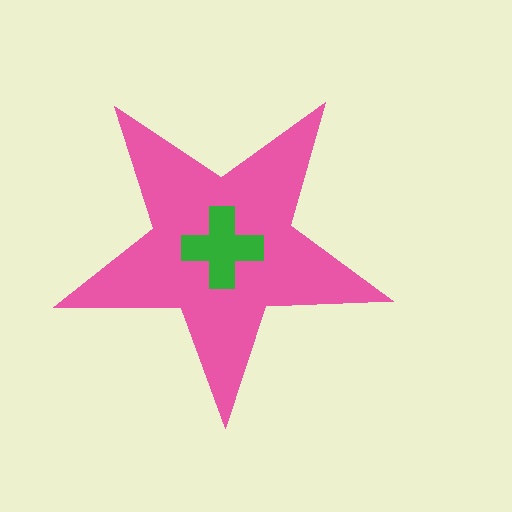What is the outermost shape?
The pink star.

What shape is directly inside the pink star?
The green cross.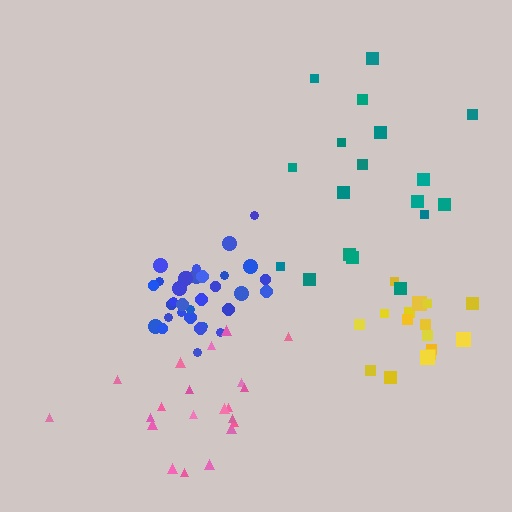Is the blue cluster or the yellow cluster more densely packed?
Blue.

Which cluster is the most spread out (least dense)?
Teal.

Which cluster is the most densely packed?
Blue.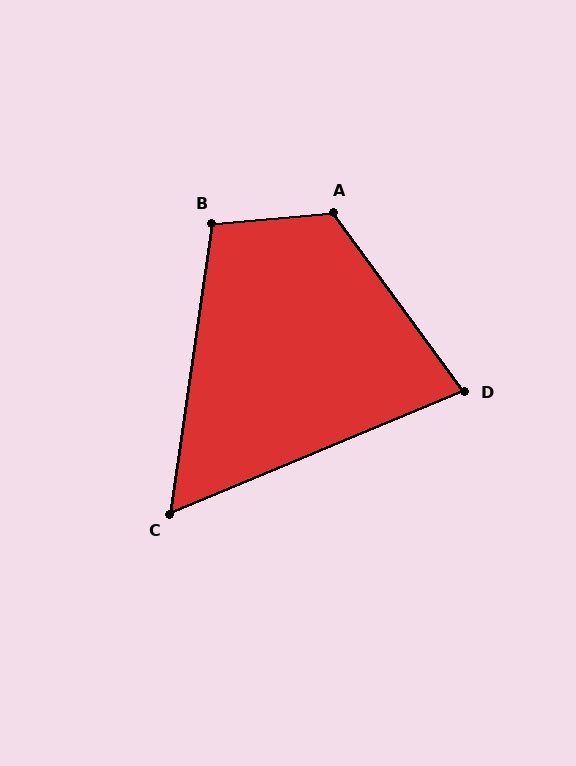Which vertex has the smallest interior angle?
C, at approximately 59 degrees.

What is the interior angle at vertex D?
Approximately 76 degrees (acute).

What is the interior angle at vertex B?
Approximately 104 degrees (obtuse).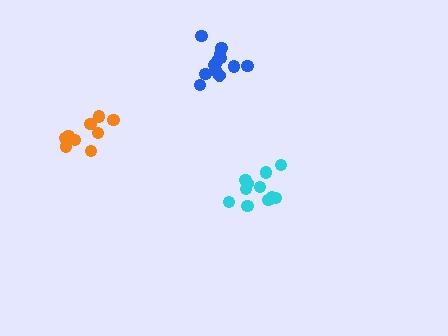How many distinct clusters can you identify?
There are 3 distinct clusters.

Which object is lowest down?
The cyan cluster is bottommost.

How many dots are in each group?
Group 1: 11 dots, Group 2: 12 dots, Group 3: 9 dots (32 total).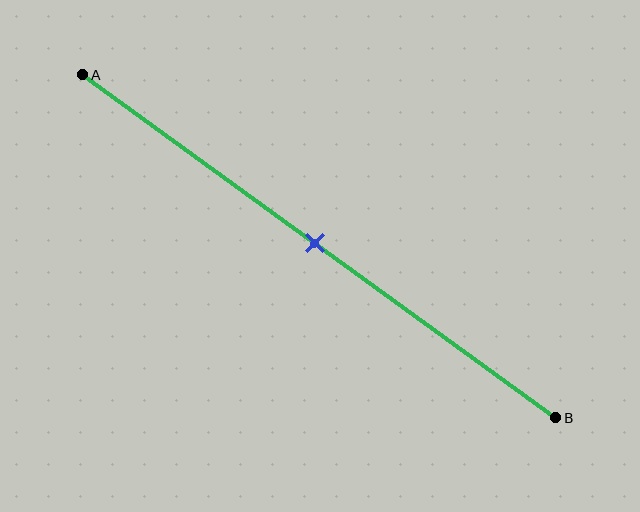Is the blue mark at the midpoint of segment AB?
Yes, the mark is approximately at the midpoint.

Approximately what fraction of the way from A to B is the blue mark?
The blue mark is approximately 50% of the way from A to B.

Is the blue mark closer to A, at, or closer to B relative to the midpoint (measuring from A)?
The blue mark is approximately at the midpoint of segment AB.